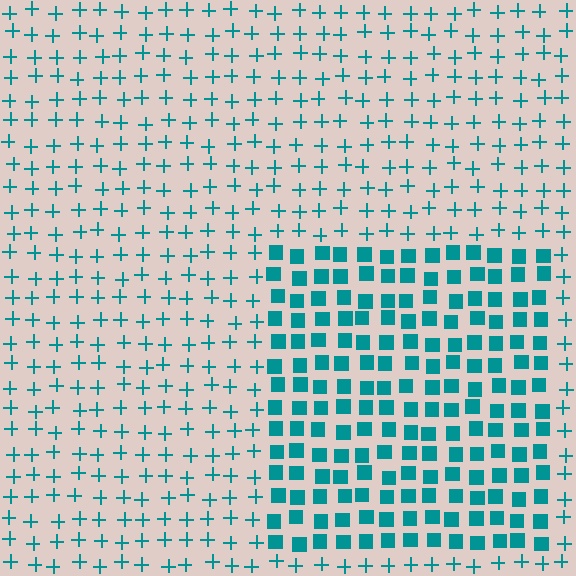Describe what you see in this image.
The image is filled with small teal elements arranged in a uniform grid. A rectangle-shaped region contains squares, while the surrounding area contains plus signs. The boundary is defined purely by the change in element shape.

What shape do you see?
I see a rectangle.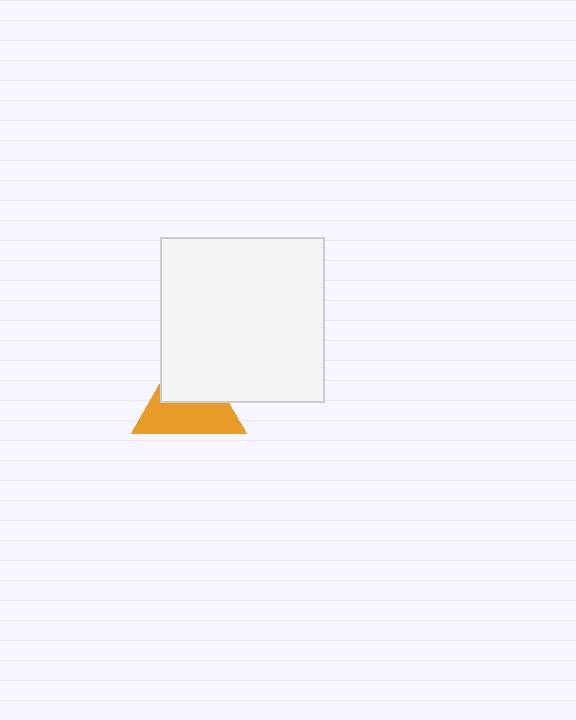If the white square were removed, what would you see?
You would see the complete orange triangle.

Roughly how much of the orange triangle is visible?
About half of it is visible (roughly 53%).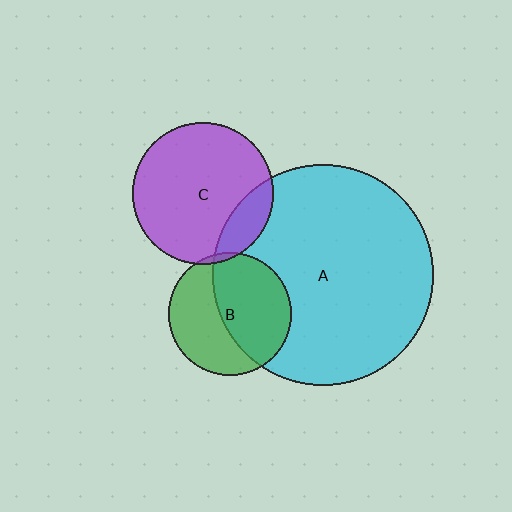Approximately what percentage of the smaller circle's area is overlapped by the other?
Approximately 5%.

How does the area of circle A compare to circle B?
Approximately 3.2 times.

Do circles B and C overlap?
Yes.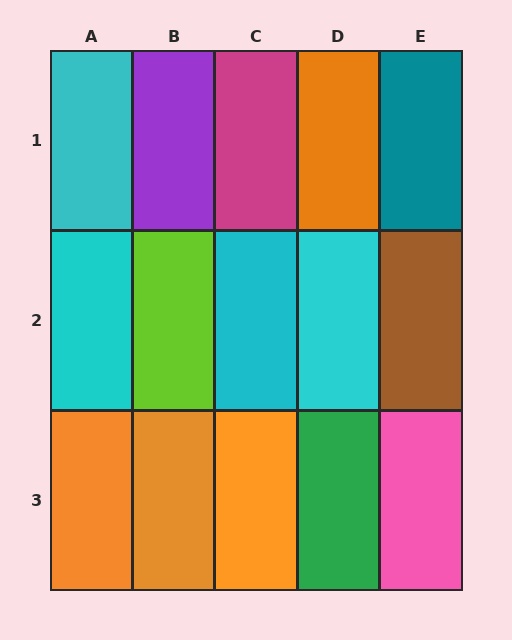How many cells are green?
1 cell is green.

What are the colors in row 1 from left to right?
Cyan, purple, magenta, orange, teal.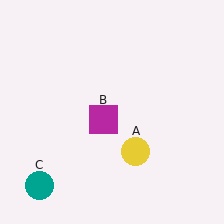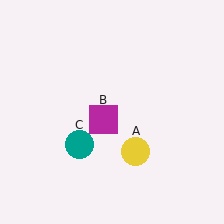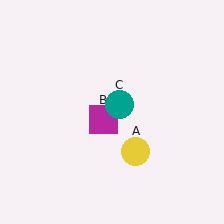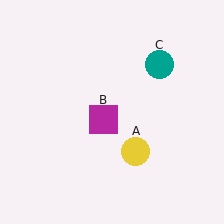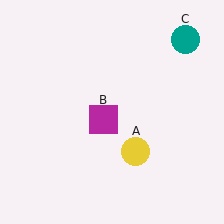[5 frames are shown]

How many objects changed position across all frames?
1 object changed position: teal circle (object C).